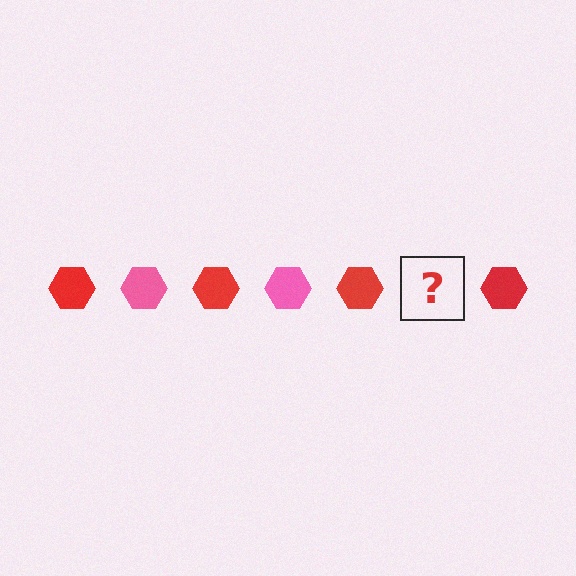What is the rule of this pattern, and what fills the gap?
The rule is that the pattern cycles through red, pink hexagons. The gap should be filled with a pink hexagon.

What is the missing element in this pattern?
The missing element is a pink hexagon.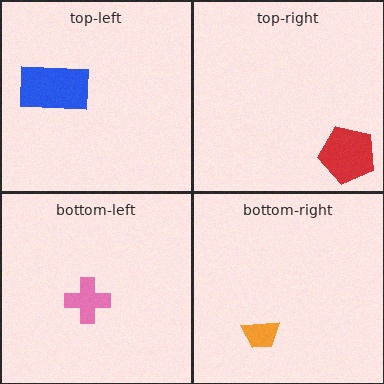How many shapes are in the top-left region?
1.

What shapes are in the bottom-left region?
The pink cross.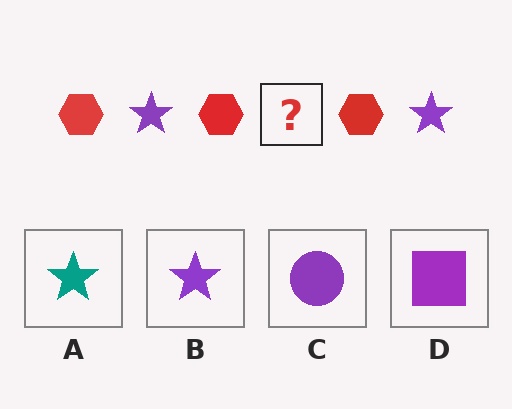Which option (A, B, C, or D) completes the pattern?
B.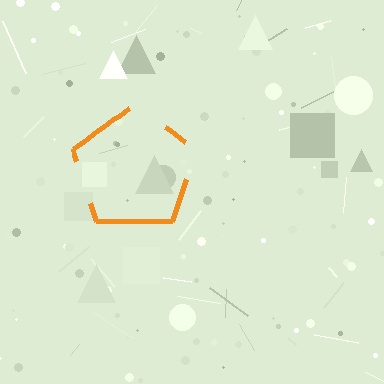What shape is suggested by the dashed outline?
The dashed outline suggests a pentagon.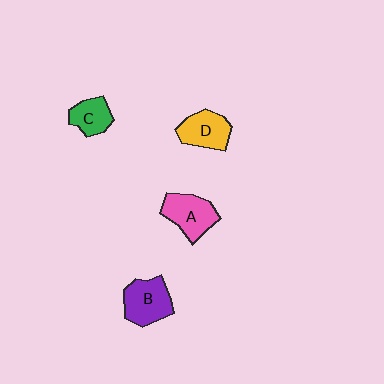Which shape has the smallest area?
Shape C (green).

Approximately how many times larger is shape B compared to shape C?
Approximately 1.5 times.